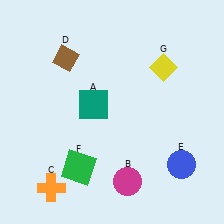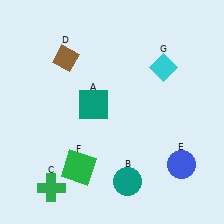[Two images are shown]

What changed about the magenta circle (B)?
In Image 1, B is magenta. In Image 2, it changed to teal.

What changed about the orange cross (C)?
In Image 1, C is orange. In Image 2, it changed to green.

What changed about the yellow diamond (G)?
In Image 1, G is yellow. In Image 2, it changed to cyan.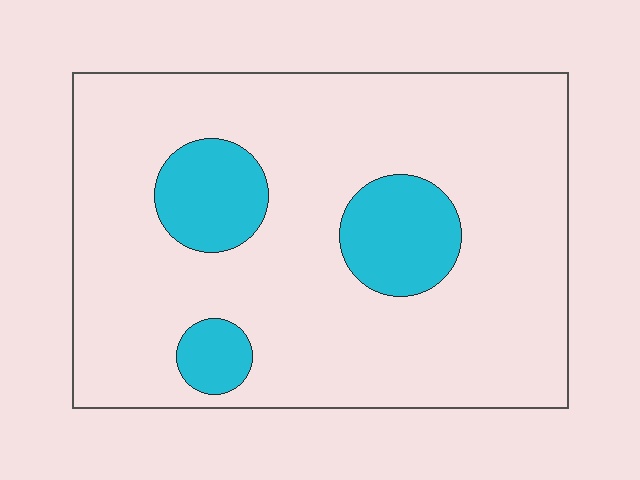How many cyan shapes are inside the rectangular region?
3.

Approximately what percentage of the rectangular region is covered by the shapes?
Approximately 15%.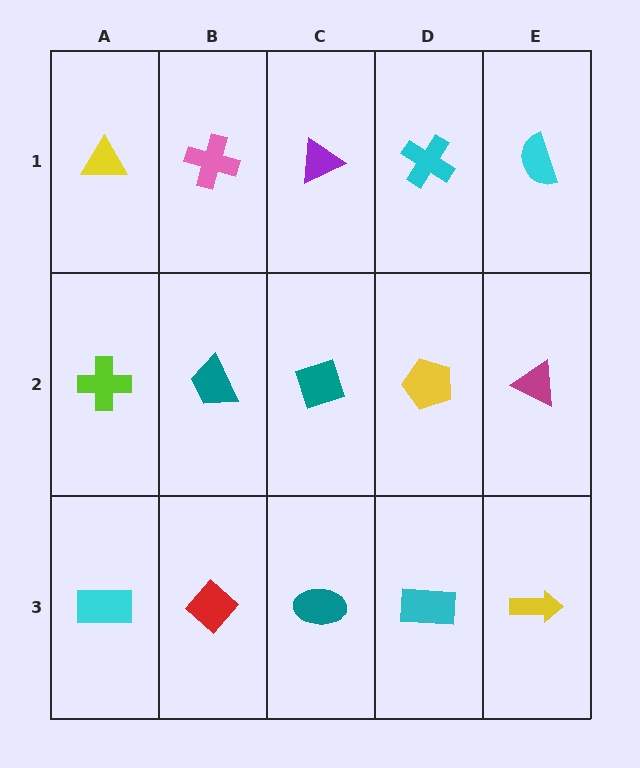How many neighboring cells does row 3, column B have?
3.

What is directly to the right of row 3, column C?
A cyan rectangle.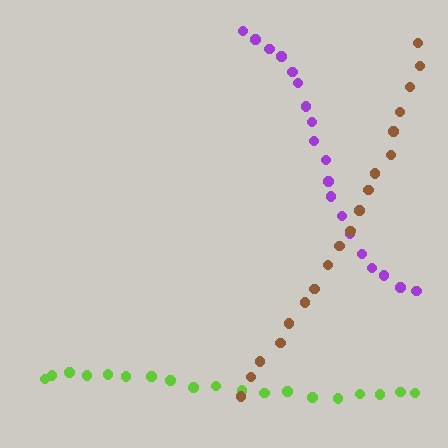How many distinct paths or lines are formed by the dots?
There are 3 distinct paths.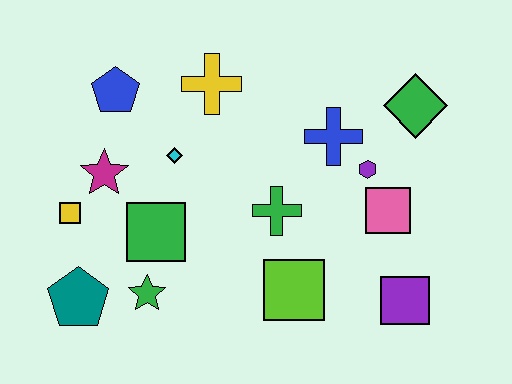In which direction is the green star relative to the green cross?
The green star is to the left of the green cross.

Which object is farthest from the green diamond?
The teal pentagon is farthest from the green diamond.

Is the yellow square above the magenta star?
No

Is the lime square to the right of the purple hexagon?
No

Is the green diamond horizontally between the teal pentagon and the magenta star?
No